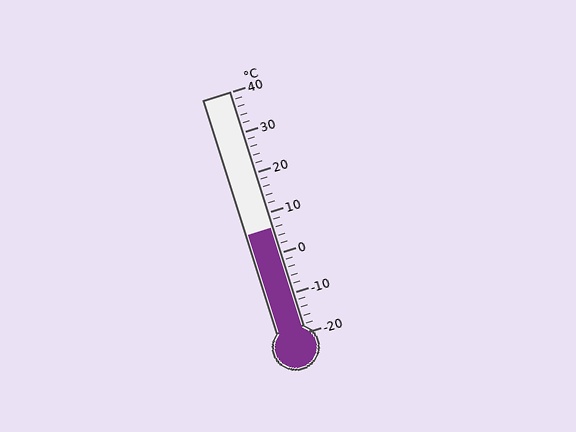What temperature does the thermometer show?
The thermometer shows approximately 6°C.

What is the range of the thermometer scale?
The thermometer scale ranges from -20°C to 40°C.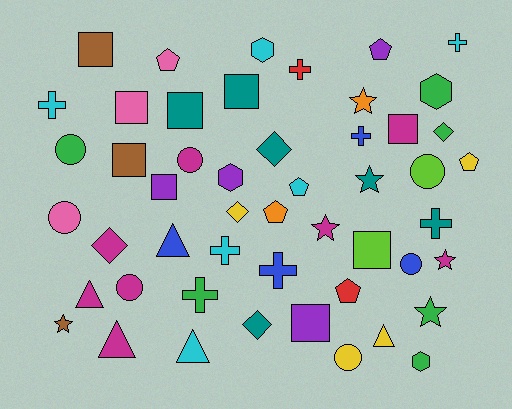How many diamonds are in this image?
There are 5 diamonds.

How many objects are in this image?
There are 50 objects.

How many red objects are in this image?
There are 2 red objects.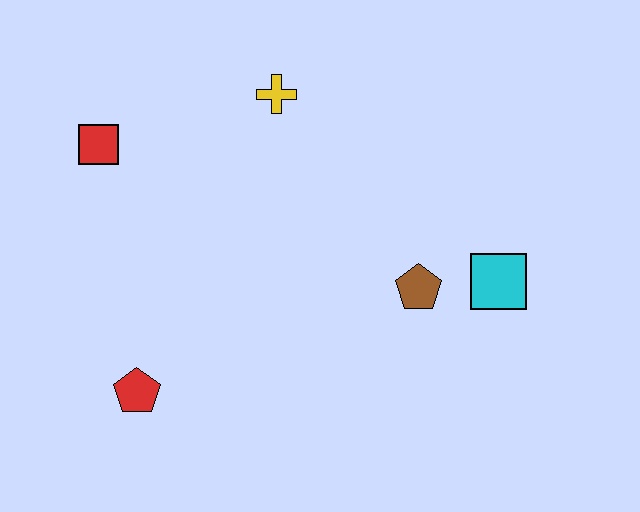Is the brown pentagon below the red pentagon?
No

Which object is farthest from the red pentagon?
The cyan square is farthest from the red pentagon.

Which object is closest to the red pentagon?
The red square is closest to the red pentagon.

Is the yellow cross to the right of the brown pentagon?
No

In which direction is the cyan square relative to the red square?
The cyan square is to the right of the red square.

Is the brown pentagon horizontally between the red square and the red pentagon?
No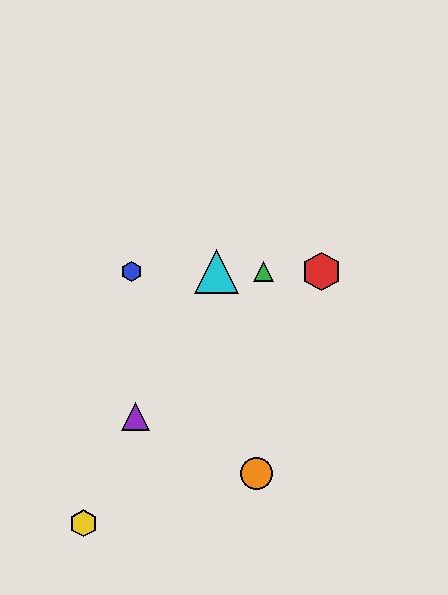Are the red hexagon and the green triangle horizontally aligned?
Yes, both are at y≈271.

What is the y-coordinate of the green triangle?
The green triangle is at y≈271.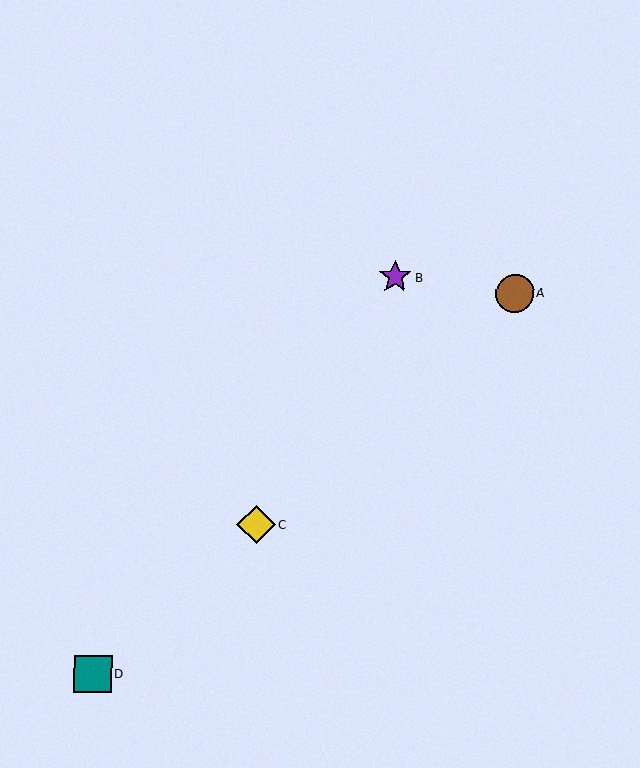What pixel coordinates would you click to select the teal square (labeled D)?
Click at (93, 674) to select the teal square D.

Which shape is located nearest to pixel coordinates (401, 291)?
The purple star (labeled B) at (395, 277) is nearest to that location.